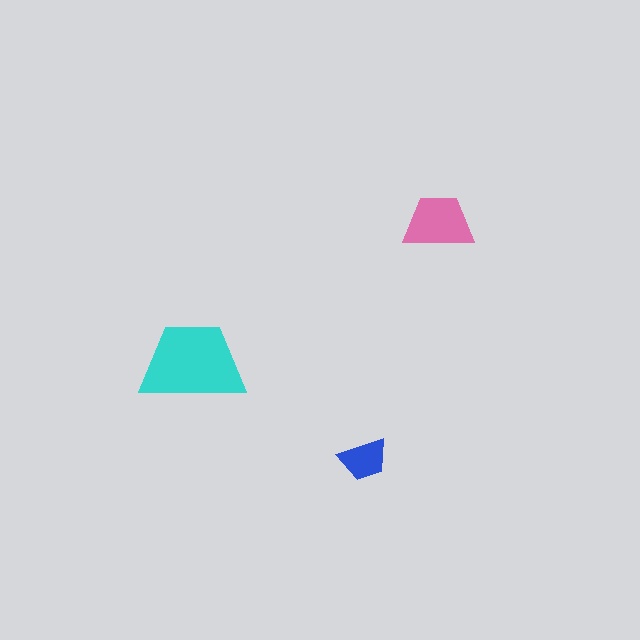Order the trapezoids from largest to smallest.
the cyan one, the pink one, the blue one.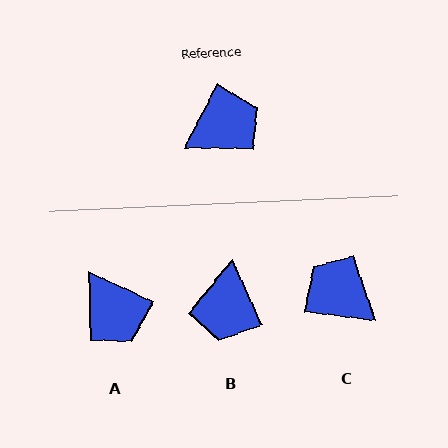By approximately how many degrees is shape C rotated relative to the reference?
Approximately 110 degrees counter-clockwise.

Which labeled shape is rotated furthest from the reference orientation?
B, about 128 degrees away.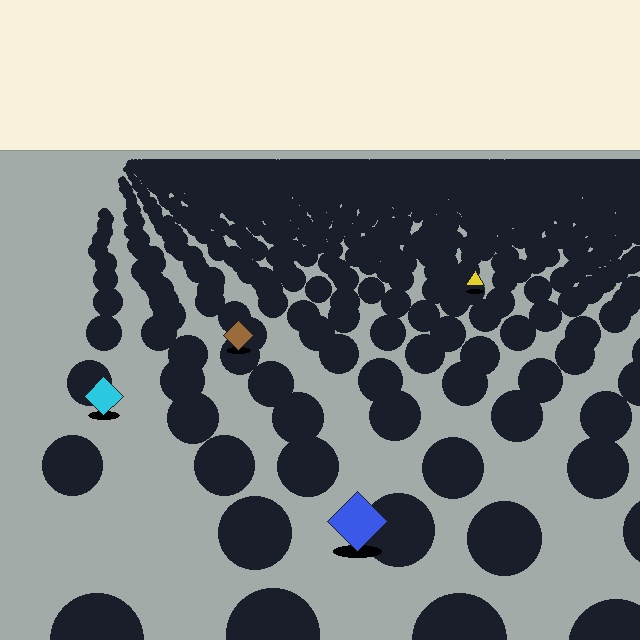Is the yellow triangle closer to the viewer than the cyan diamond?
No. The cyan diamond is closer — you can tell from the texture gradient: the ground texture is coarser near it.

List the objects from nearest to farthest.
From nearest to farthest: the blue diamond, the cyan diamond, the brown diamond, the yellow triangle.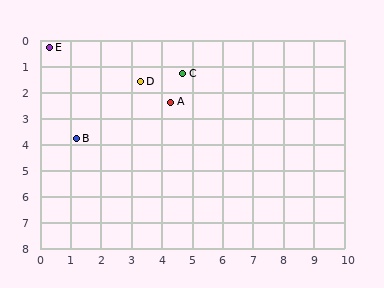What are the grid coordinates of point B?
Point B is at approximately (1.2, 3.8).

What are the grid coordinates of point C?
Point C is at approximately (4.7, 1.3).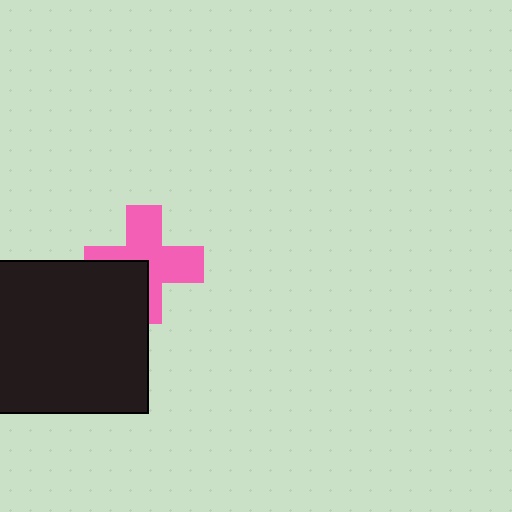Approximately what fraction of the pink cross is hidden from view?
Roughly 34% of the pink cross is hidden behind the black square.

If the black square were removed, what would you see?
You would see the complete pink cross.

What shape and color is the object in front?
The object in front is a black square.